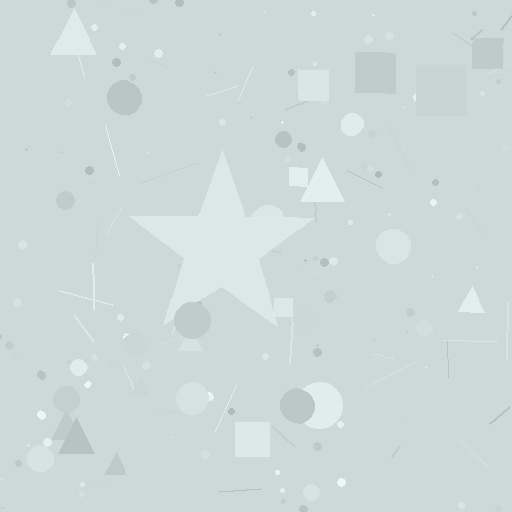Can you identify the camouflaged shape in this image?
The camouflaged shape is a star.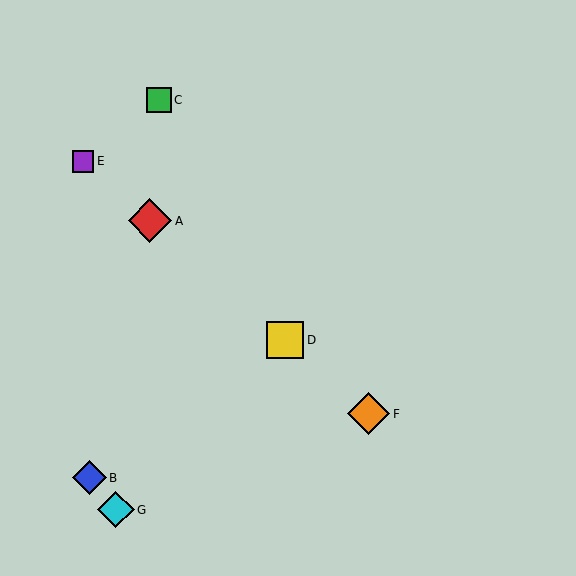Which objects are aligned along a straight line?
Objects A, D, E, F are aligned along a straight line.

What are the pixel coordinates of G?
Object G is at (116, 510).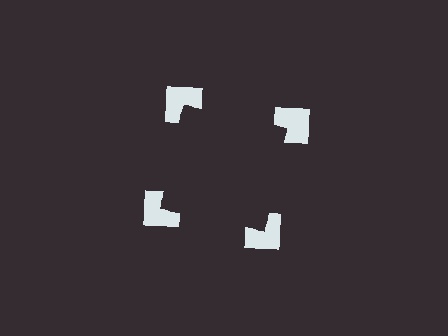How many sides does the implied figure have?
4 sides.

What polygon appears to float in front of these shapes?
An illusory square — its edges are inferred from the aligned wedge cuts in the notched squares, not physically drawn.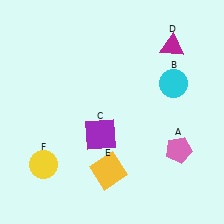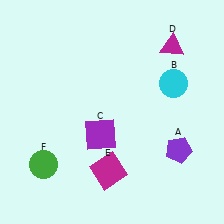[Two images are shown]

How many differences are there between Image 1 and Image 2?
There are 3 differences between the two images.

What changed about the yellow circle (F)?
In Image 1, F is yellow. In Image 2, it changed to green.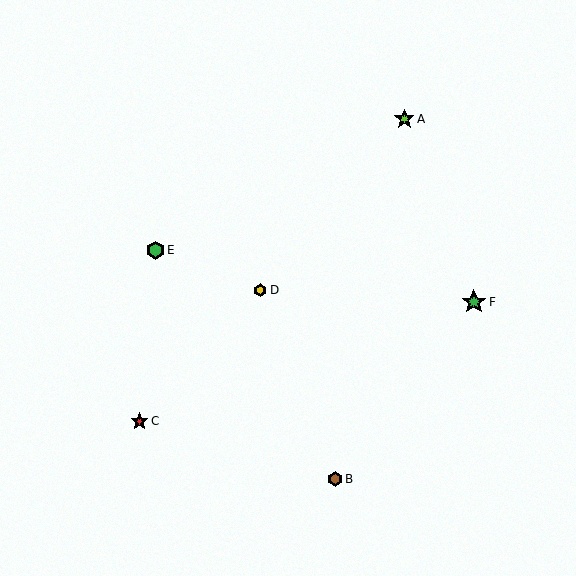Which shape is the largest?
The green star (labeled F) is the largest.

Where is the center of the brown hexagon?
The center of the brown hexagon is at (335, 479).